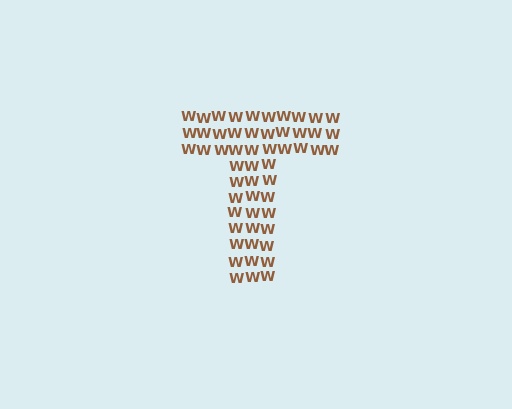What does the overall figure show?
The overall figure shows the letter T.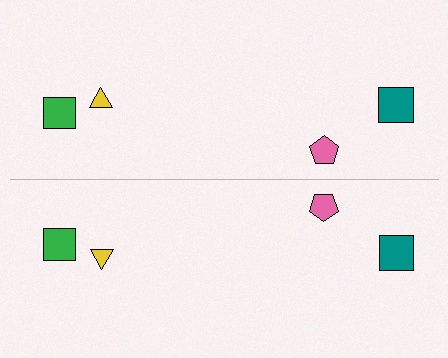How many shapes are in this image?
There are 8 shapes in this image.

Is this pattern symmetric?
Yes, this pattern has bilateral (reflection) symmetry.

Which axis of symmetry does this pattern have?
The pattern has a horizontal axis of symmetry running through the center of the image.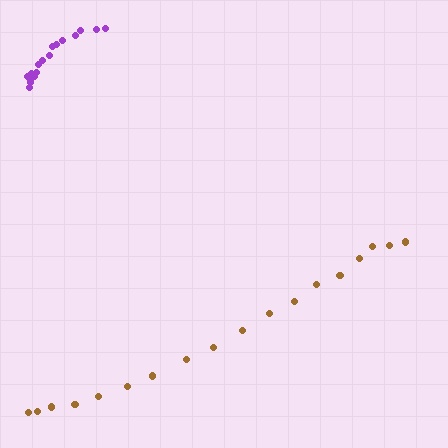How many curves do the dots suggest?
There are 2 distinct paths.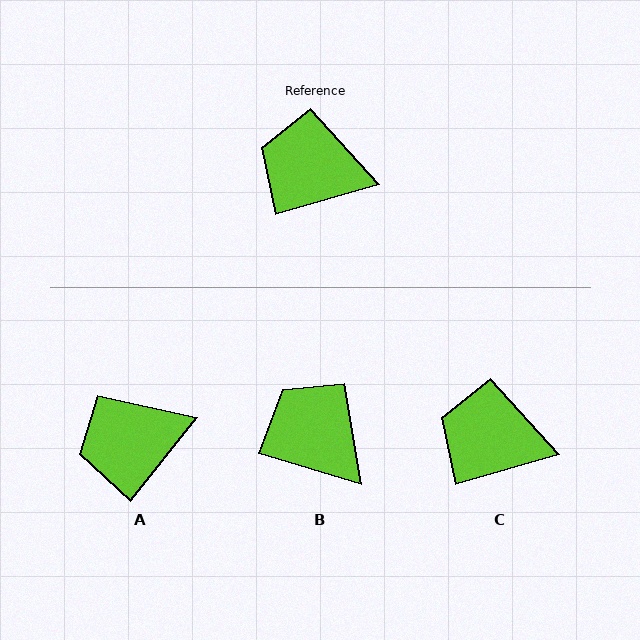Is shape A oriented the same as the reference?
No, it is off by about 35 degrees.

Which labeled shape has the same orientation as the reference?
C.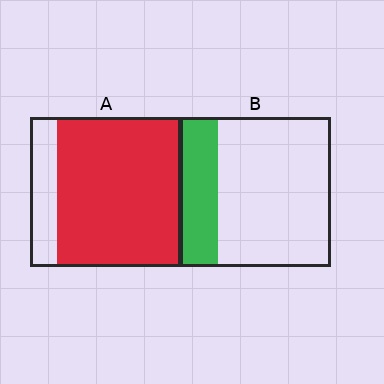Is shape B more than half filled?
No.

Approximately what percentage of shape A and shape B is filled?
A is approximately 80% and B is approximately 25%.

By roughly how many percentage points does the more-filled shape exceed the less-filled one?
By roughly 55 percentage points (A over B).